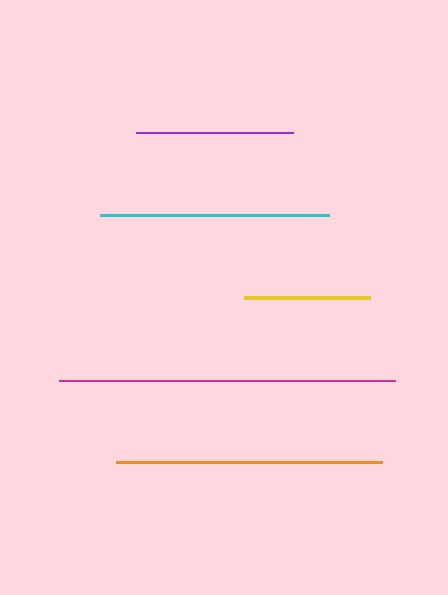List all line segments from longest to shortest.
From longest to shortest: magenta, orange, cyan, purple, yellow.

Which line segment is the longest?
The magenta line is the longest at approximately 336 pixels.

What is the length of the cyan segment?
The cyan segment is approximately 229 pixels long.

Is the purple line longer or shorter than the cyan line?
The cyan line is longer than the purple line.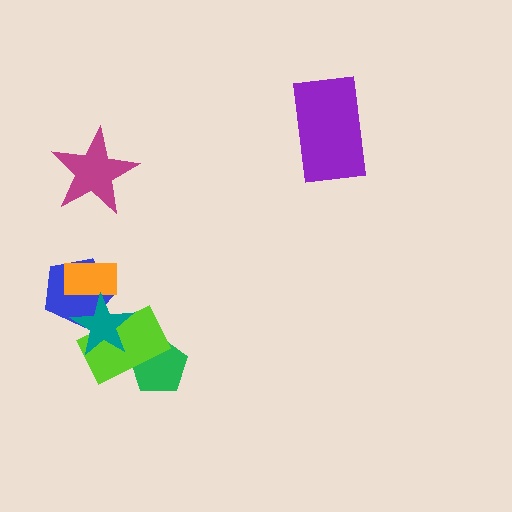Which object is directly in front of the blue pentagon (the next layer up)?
The orange rectangle is directly in front of the blue pentagon.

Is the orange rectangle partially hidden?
Yes, it is partially covered by another shape.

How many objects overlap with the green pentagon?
1 object overlaps with the green pentagon.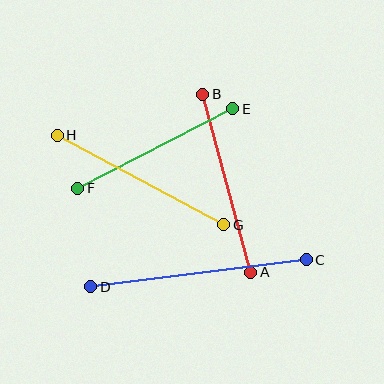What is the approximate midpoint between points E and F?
The midpoint is at approximately (155, 149) pixels.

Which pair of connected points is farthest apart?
Points C and D are farthest apart.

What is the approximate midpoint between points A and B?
The midpoint is at approximately (227, 183) pixels.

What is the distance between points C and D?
The distance is approximately 217 pixels.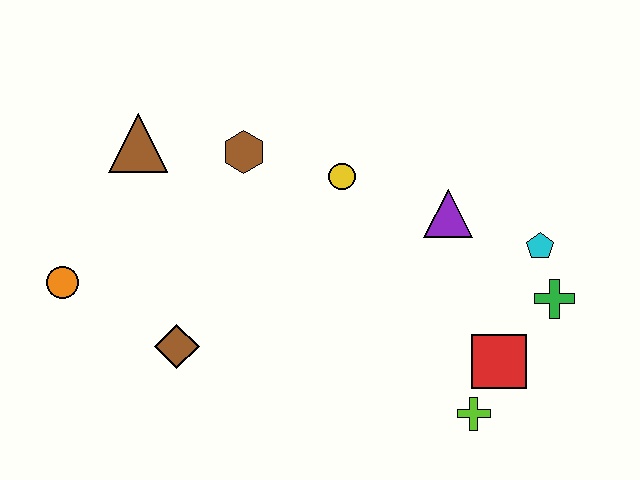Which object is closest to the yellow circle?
The brown hexagon is closest to the yellow circle.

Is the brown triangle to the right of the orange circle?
Yes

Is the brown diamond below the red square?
No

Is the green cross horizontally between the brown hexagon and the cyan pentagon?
No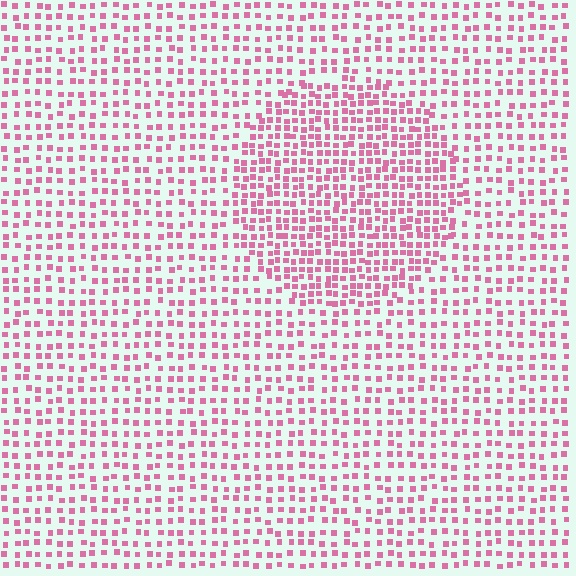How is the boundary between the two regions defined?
The boundary is defined by a change in element density (approximately 1.7x ratio). All elements are the same color, size, and shape.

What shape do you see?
I see a circle.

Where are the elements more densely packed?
The elements are more densely packed inside the circle boundary.